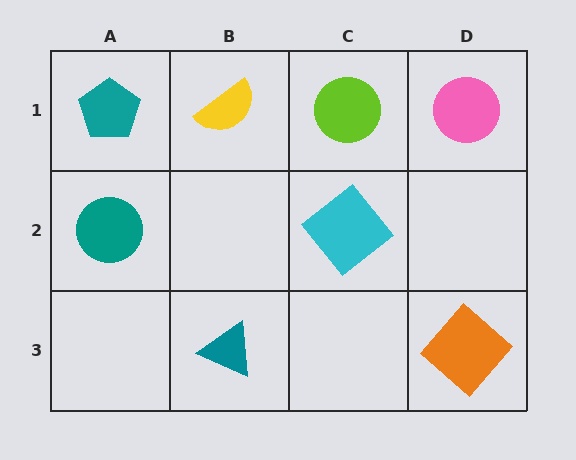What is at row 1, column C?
A lime circle.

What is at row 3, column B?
A teal triangle.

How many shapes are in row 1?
4 shapes.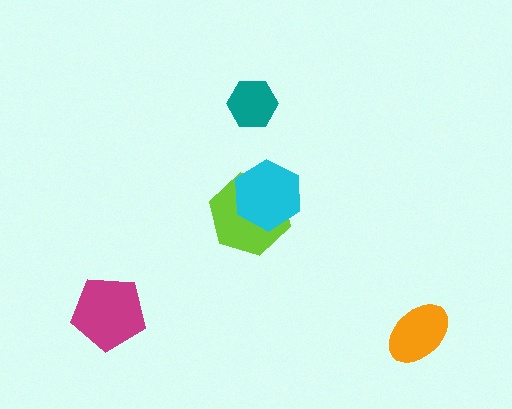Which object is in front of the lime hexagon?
The cyan hexagon is in front of the lime hexagon.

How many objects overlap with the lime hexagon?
1 object overlaps with the lime hexagon.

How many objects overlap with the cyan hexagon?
1 object overlaps with the cyan hexagon.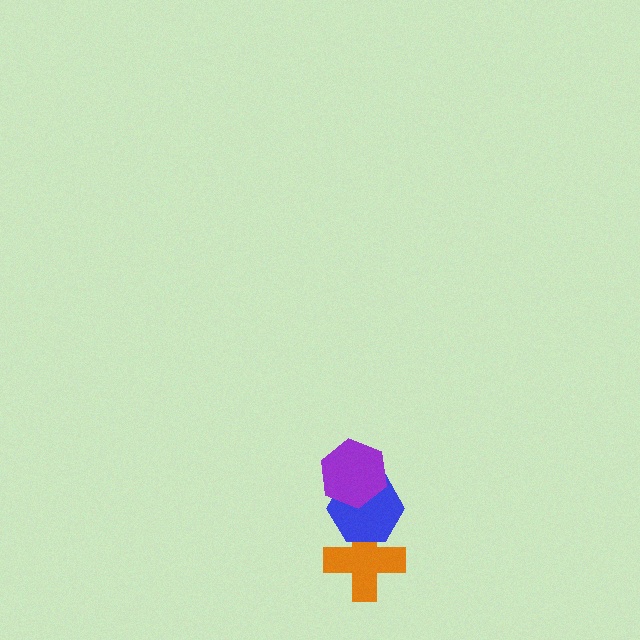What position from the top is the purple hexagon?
The purple hexagon is 1st from the top.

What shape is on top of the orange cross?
The blue hexagon is on top of the orange cross.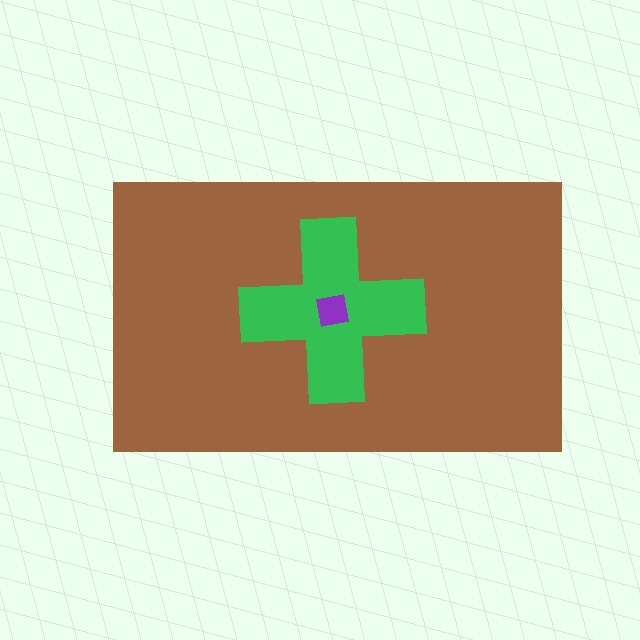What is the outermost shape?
The brown rectangle.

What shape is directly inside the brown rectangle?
The green cross.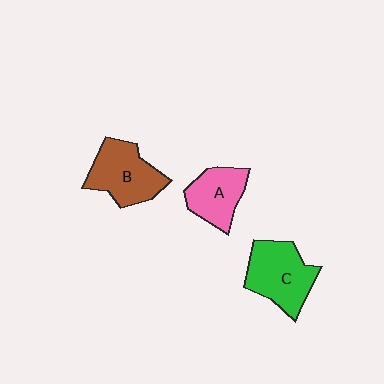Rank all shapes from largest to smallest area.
From largest to smallest: C (green), B (brown), A (pink).